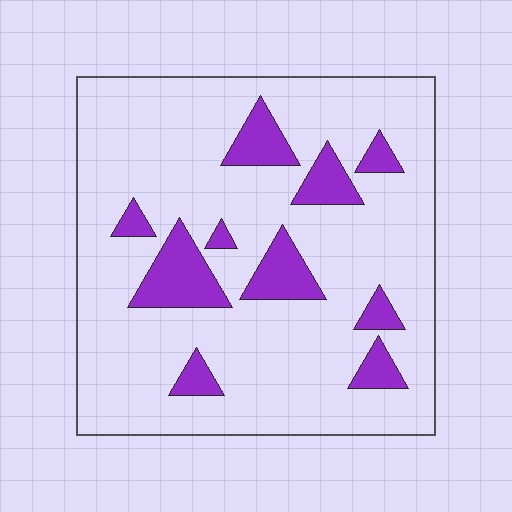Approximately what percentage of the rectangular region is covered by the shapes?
Approximately 15%.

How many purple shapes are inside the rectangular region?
10.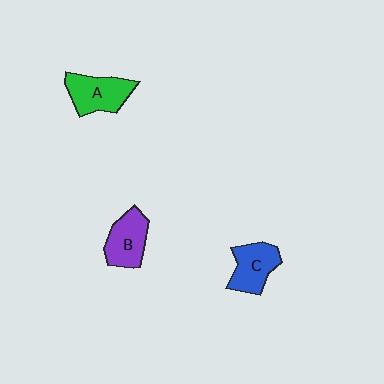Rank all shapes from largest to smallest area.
From largest to smallest: A (green), B (purple), C (blue).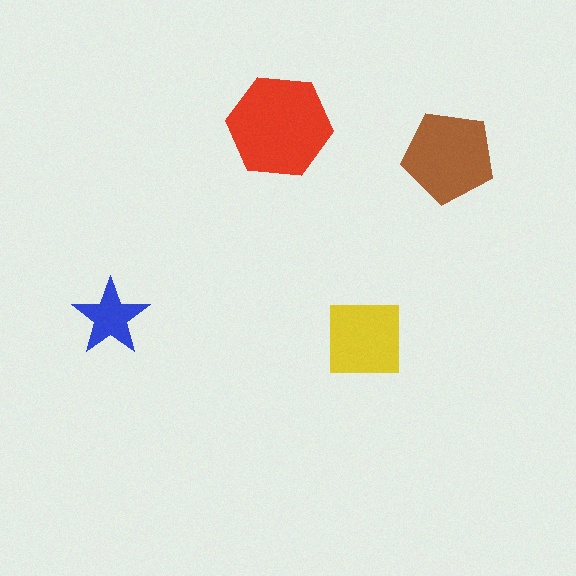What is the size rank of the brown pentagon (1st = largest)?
2nd.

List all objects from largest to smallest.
The red hexagon, the brown pentagon, the yellow square, the blue star.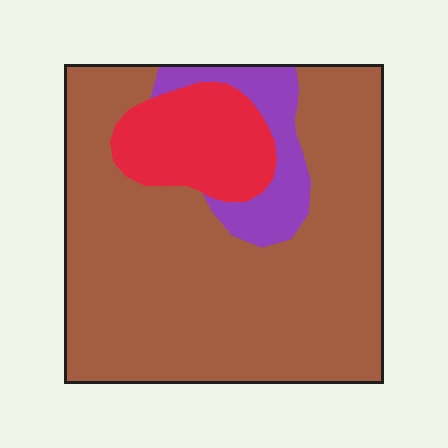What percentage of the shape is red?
Red covers 15% of the shape.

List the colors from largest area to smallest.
From largest to smallest: brown, red, purple.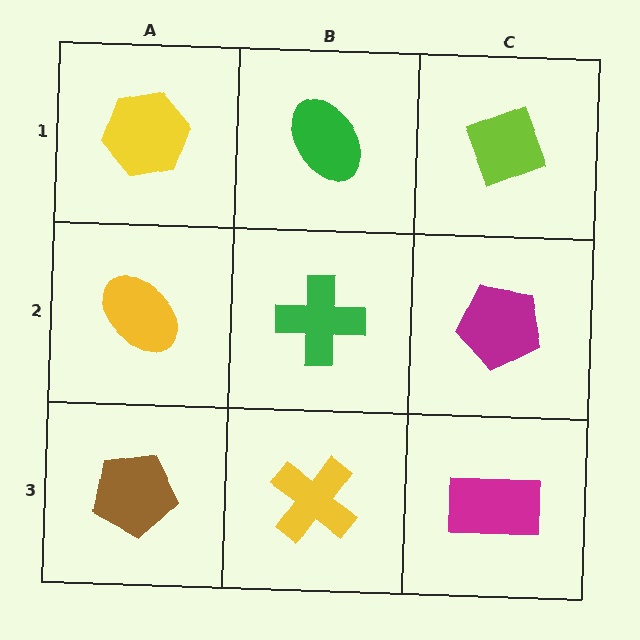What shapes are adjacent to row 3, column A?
A yellow ellipse (row 2, column A), a yellow cross (row 3, column B).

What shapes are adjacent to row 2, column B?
A green ellipse (row 1, column B), a yellow cross (row 3, column B), a yellow ellipse (row 2, column A), a magenta pentagon (row 2, column C).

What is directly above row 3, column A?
A yellow ellipse.